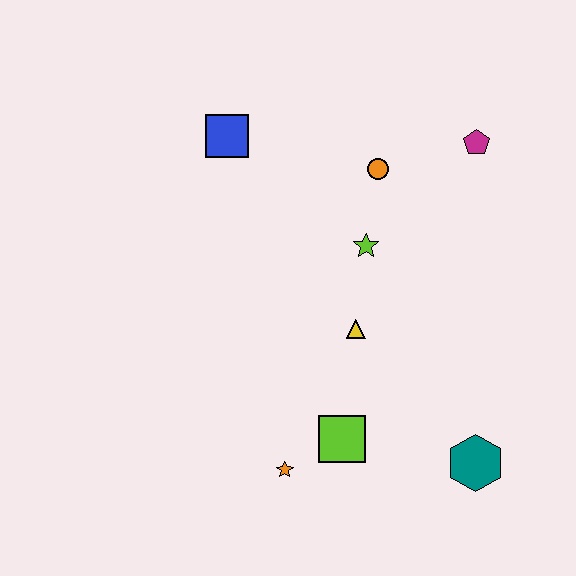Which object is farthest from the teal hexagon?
The blue square is farthest from the teal hexagon.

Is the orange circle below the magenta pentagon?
Yes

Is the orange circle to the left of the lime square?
No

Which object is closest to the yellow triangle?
The lime star is closest to the yellow triangle.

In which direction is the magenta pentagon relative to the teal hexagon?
The magenta pentagon is above the teal hexagon.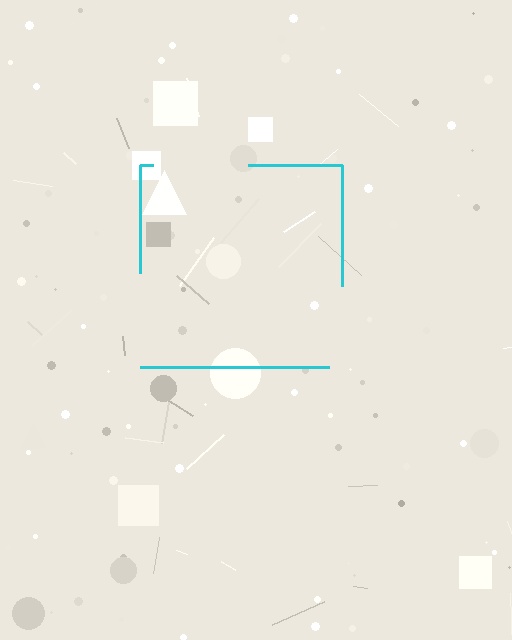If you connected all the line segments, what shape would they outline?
They would outline a square.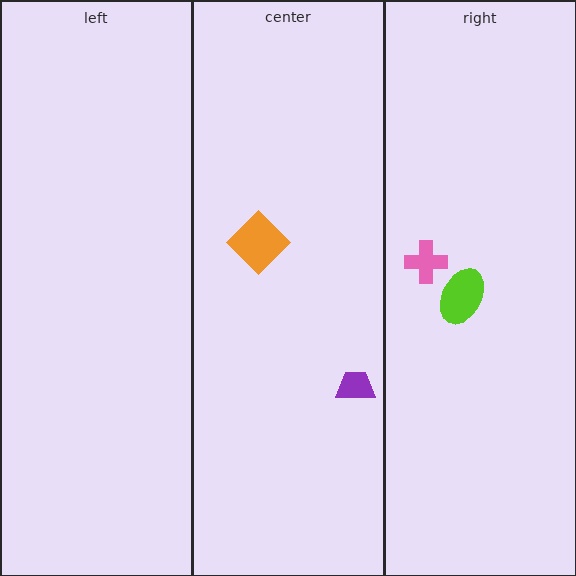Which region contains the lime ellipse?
The right region.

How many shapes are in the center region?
2.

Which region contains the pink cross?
The right region.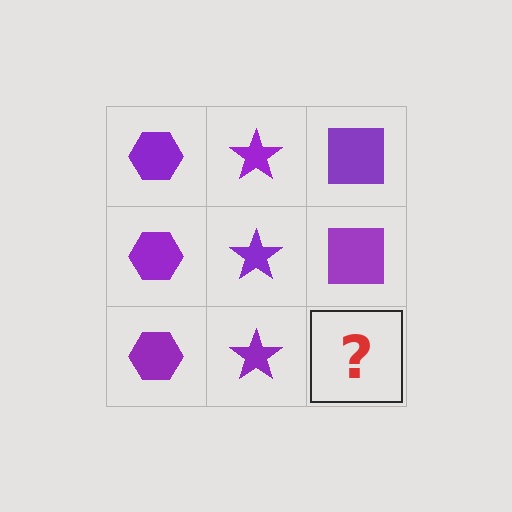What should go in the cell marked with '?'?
The missing cell should contain a purple square.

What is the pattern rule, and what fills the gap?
The rule is that each column has a consistent shape. The gap should be filled with a purple square.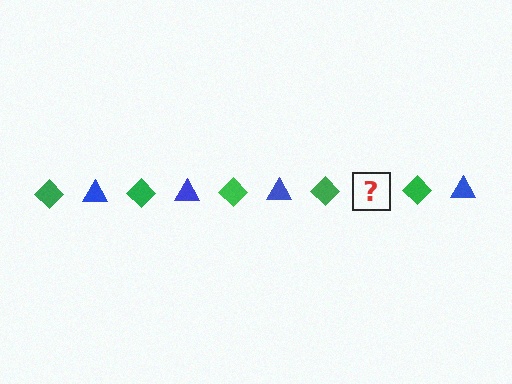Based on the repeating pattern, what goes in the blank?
The blank should be a blue triangle.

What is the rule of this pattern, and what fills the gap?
The rule is that the pattern alternates between green diamond and blue triangle. The gap should be filled with a blue triangle.